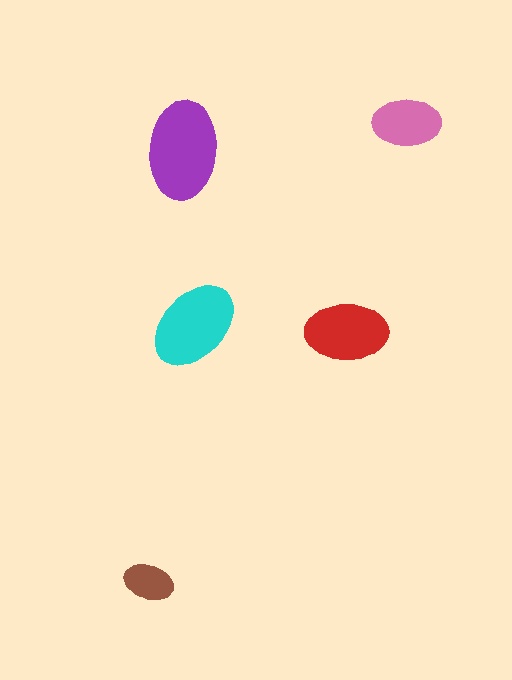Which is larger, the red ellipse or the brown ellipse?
The red one.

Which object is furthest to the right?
The pink ellipse is rightmost.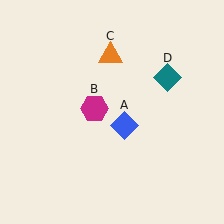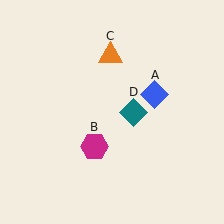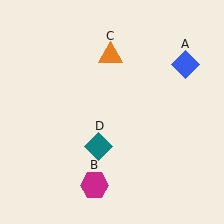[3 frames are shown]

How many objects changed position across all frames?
3 objects changed position: blue diamond (object A), magenta hexagon (object B), teal diamond (object D).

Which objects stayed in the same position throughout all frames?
Orange triangle (object C) remained stationary.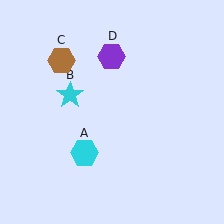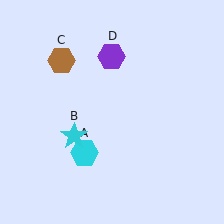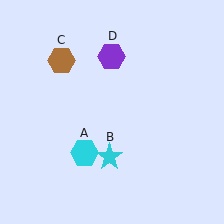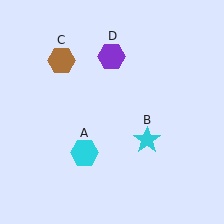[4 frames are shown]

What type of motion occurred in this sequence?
The cyan star (object B) rotated counterclockwise around the center of the scene.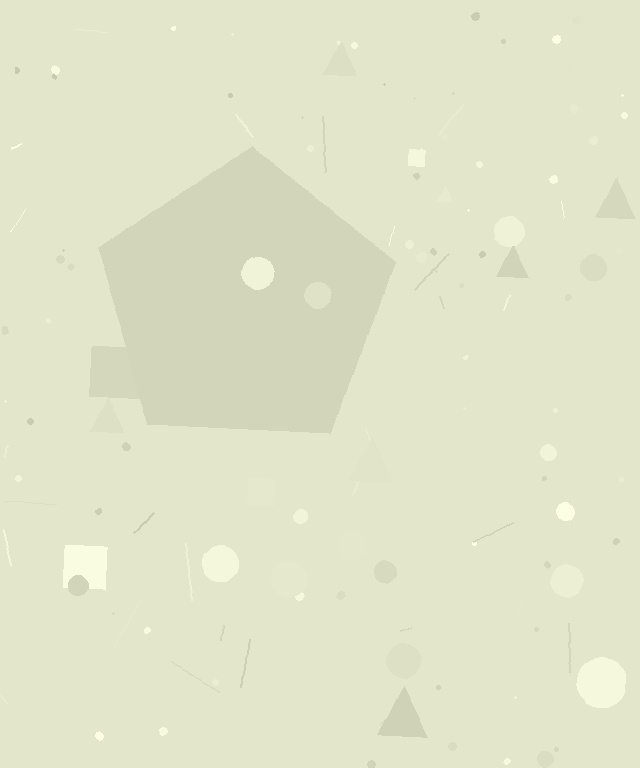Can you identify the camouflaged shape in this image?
The camouflaged shape is a pentagon.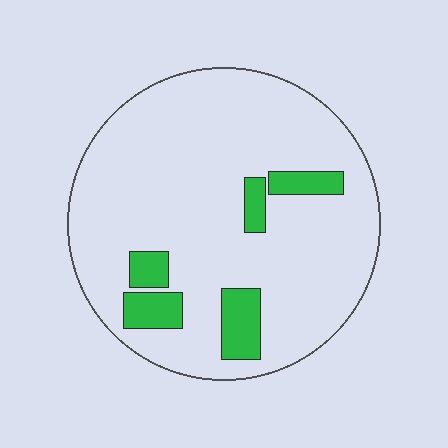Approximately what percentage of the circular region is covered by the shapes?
Approximately 10%.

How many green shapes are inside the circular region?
5.